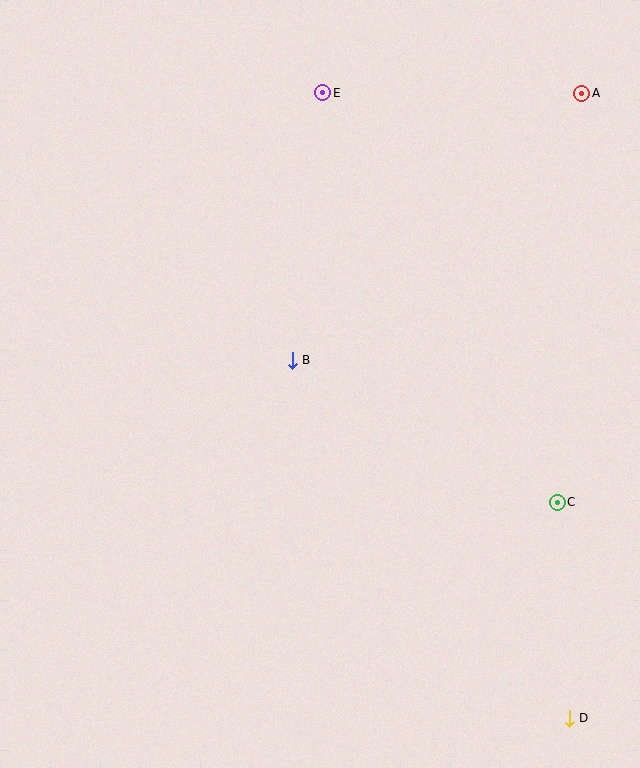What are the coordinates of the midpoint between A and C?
The midpoint between A and C is at (569, 298).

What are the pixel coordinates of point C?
Point C is at (557, 502).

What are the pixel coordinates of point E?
Point E is at (323, 93).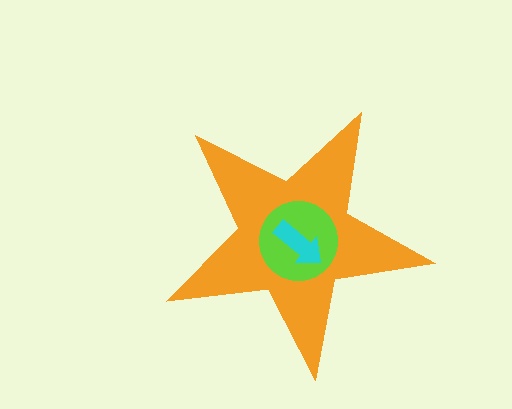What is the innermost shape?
The cyan arrow.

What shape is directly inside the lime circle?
The cyan arrow.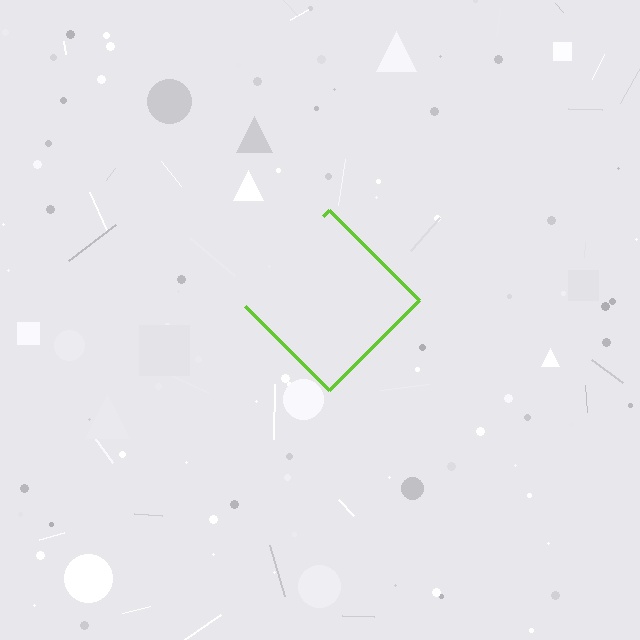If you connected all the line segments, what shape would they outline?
They would outline a diamond.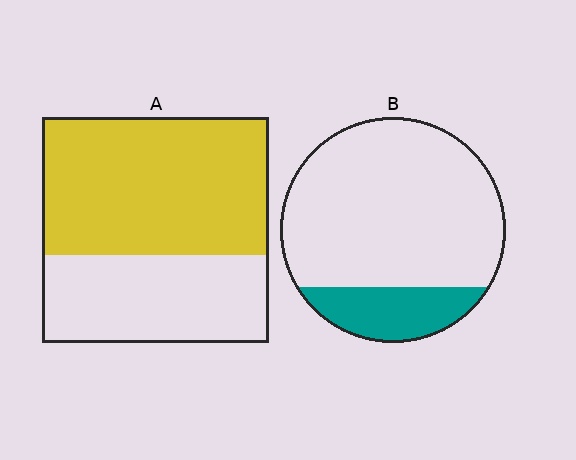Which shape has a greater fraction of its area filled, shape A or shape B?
Shape A.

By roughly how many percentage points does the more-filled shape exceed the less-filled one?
By roughly 40 percentage points (A over B).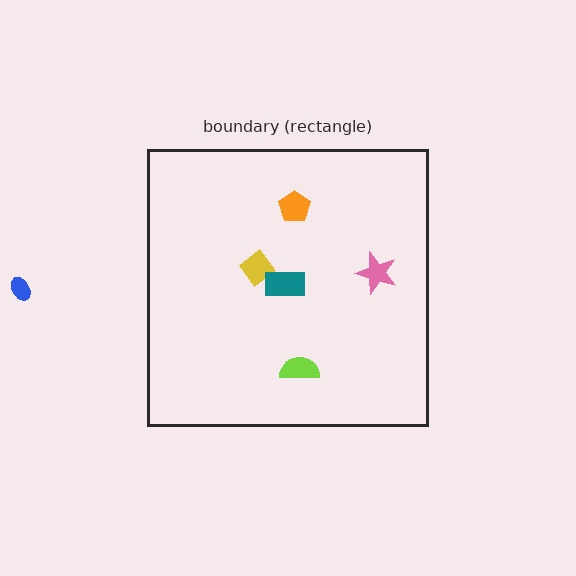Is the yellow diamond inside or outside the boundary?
Inside.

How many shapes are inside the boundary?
5 inside, 1 outside.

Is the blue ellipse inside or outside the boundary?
Outside.